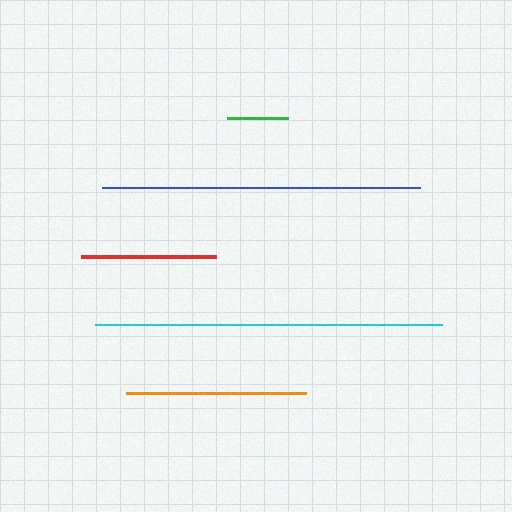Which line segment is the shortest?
The green line is the shortest at approximately 61 pixels.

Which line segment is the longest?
The cyan line is the longest at approximately 347 pixels.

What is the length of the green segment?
The green segment is approximately 61 pixels long.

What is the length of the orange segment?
The orange segment is approximately 181 pixels long.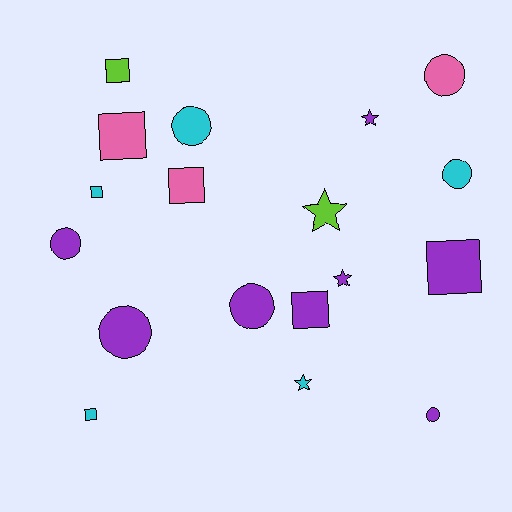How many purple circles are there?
There are 4 purple circles.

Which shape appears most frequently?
Circle, with 7 objects.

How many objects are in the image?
There are 18 objects.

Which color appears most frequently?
Purple, with 8 objects.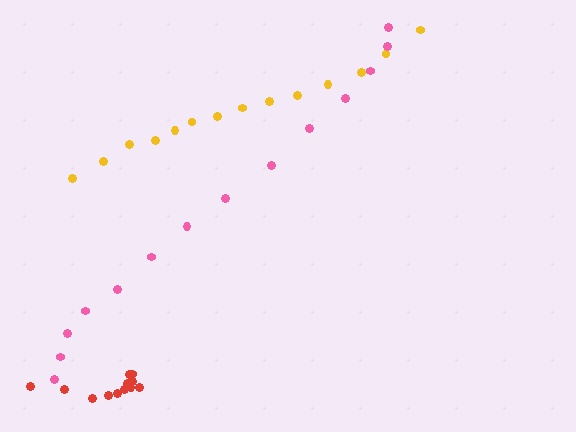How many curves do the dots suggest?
There are 3 distinct paths.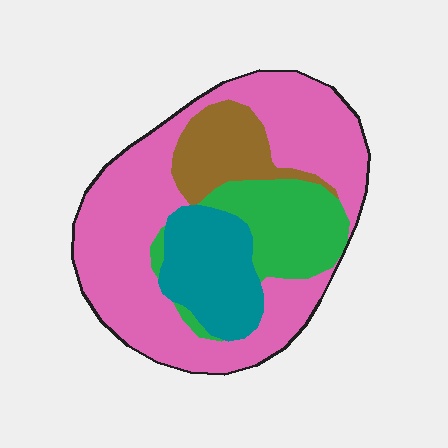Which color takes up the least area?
Brown, at roughly 10%.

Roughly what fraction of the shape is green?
Green takes up about one sixth (1/6) of the shape.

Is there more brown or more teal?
Teal.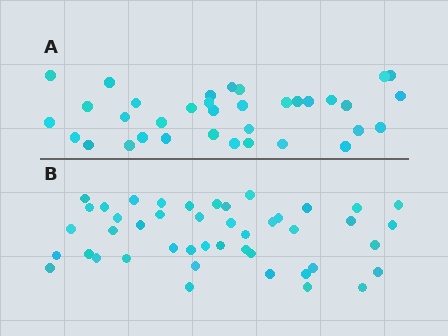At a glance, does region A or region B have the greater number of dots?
Region B (the bottom region) has more dots.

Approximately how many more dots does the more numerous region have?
Region B has roughly 10 or so more dots than region A.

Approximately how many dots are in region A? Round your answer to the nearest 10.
About 40 dots. (The exact count is 35, which rounds to 40.)